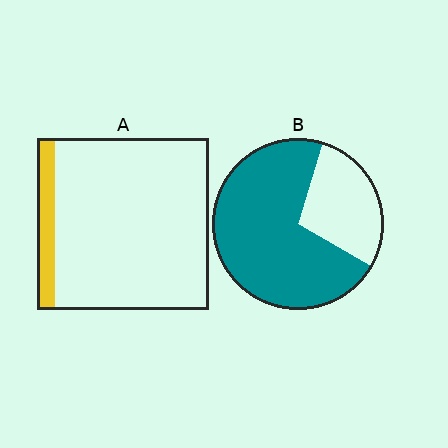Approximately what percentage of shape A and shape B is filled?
A is approximately 10% and B is approximately 70%.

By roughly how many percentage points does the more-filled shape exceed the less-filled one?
By roughly 60 percentage points (B over A).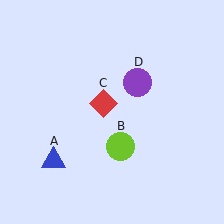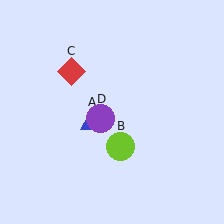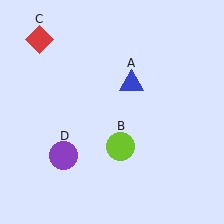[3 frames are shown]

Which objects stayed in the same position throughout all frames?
Lime circle (object B) remained stationary.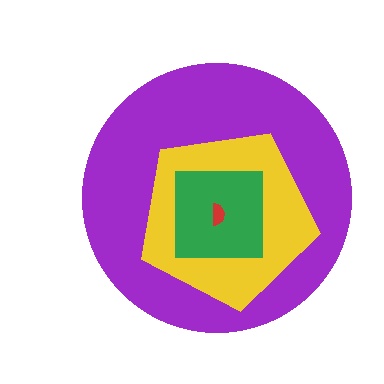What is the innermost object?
The red semicircle.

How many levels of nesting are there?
4.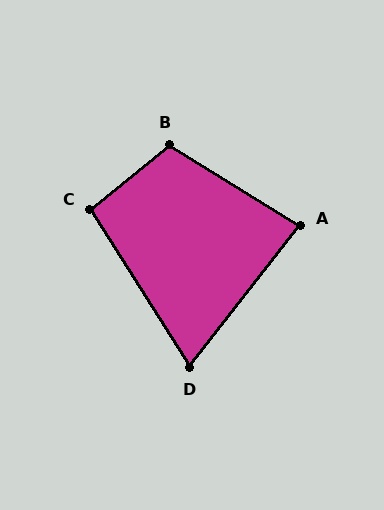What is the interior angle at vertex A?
Approximately 84 degrees (acute).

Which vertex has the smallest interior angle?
D, at approximately 70 degrees.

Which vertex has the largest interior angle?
B, at approximately 110 degrees.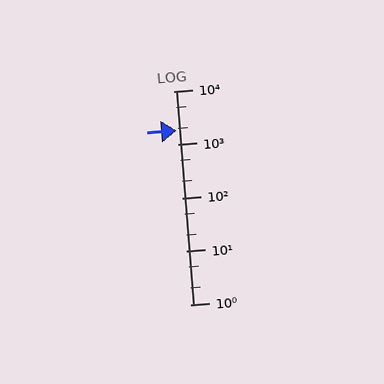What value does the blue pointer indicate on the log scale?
The pointer indicates approximately 1800.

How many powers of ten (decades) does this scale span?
The scale spans 4 decades, from 1 to 10000.